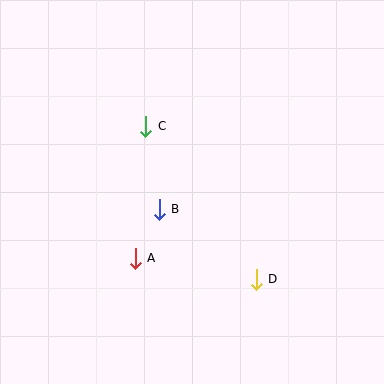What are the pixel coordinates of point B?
Point B is at (159, 209).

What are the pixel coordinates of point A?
Point A is at (135, 258).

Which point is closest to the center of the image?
Point B at (159, 209) is closest to the center.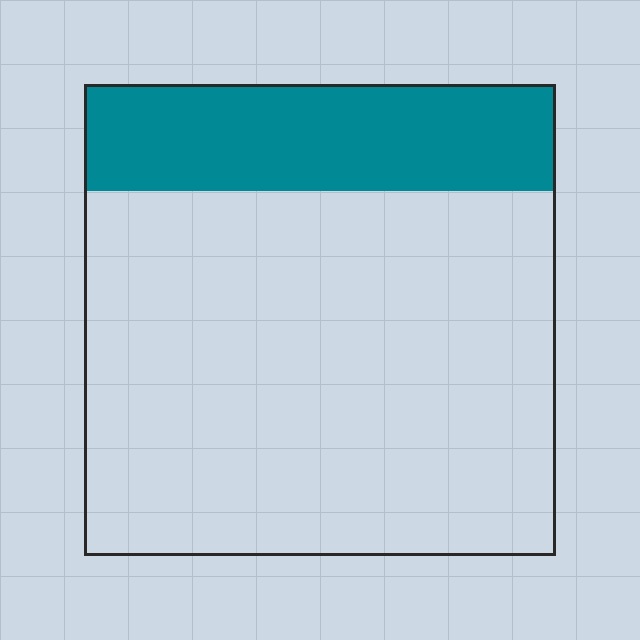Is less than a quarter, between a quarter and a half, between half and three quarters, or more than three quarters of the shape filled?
Less than a quarter.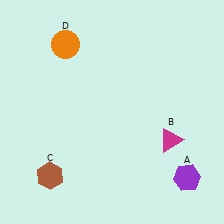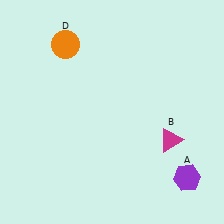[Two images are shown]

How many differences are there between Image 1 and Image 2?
There is 1 difference between the two images.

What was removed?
The brown hexagon (C) was removed in Image 2.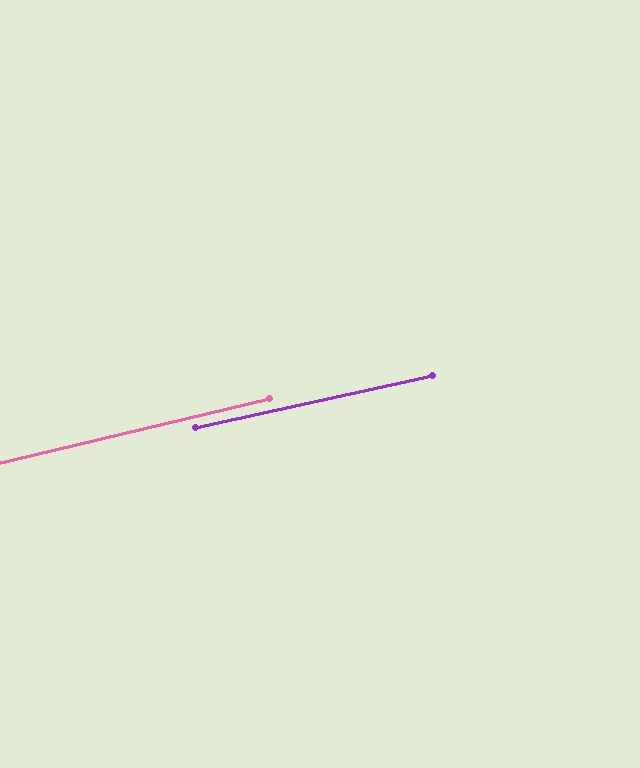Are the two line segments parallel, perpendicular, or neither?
Parallel — their directions differ by only 1.0°.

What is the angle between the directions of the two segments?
Approximately 1 degree.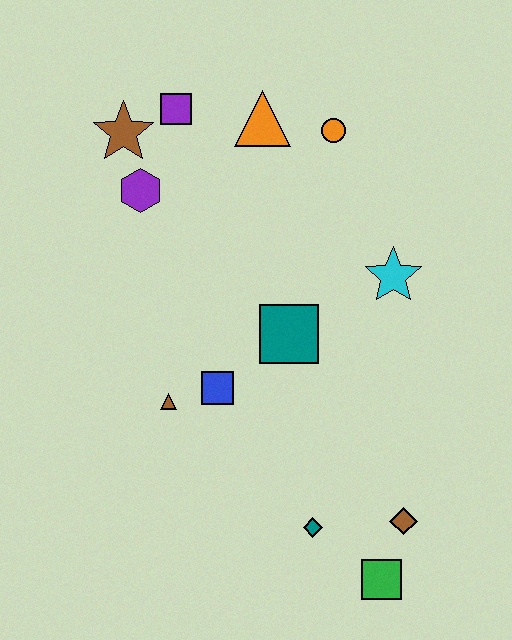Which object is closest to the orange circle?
The orange triangle is closest to the orange circle.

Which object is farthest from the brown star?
The green square is farthest from the brown star.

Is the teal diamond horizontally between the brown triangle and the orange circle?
Yes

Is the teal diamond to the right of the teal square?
Yes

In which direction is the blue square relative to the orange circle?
The blue square is below the orange circle.